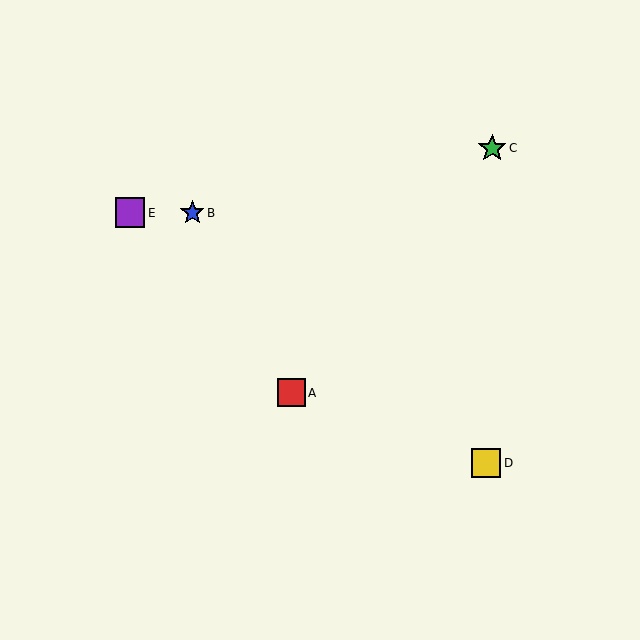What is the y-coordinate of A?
Object A is at y≈393.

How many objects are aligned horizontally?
2 objects (B, E) are aligned horizontally.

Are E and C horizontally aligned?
No, E is at y≈213 and C is at y≈148.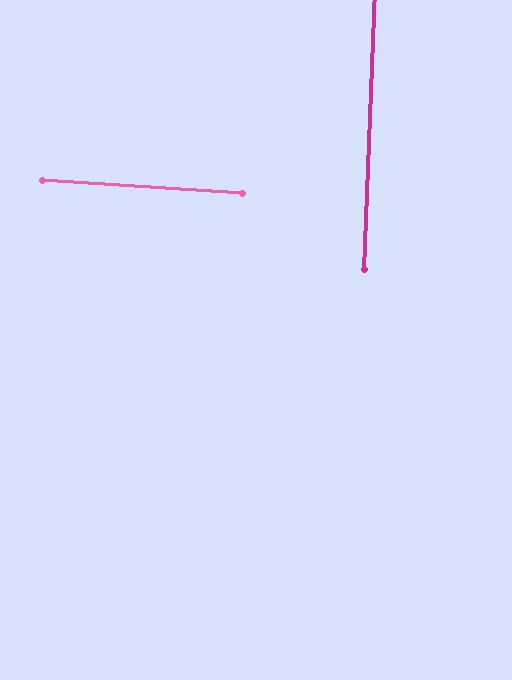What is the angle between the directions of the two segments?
Approximately 88 degrees.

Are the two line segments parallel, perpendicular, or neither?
Perpendicular — they meet at approximately 88°.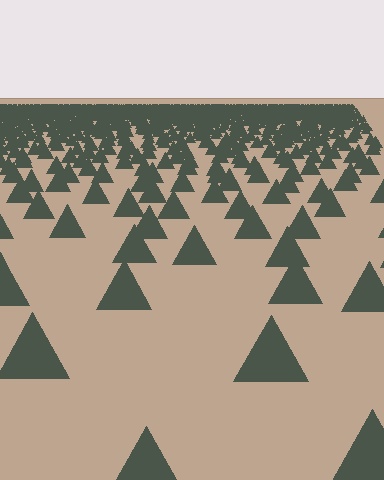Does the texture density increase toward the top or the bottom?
Density increases toward the top.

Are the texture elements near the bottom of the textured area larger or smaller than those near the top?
Larger. Near the bottom, elements are closer to the viewer and appear at a bigger on-screen size.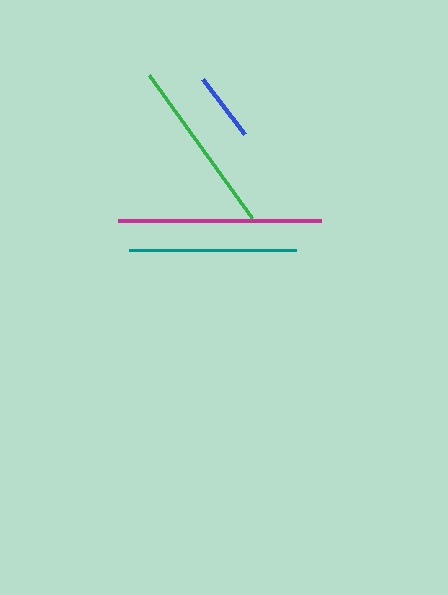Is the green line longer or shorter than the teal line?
The green line is longer than the teal line.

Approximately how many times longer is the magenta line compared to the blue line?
The magenta line is approximately 2.9 times the length of the blue line.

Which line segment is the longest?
The magenta line is the longest at approximately 202 pixels.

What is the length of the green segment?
The green segment is approximately 176 pixels long.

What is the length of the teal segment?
The teal segment is approximately 167 pixels long.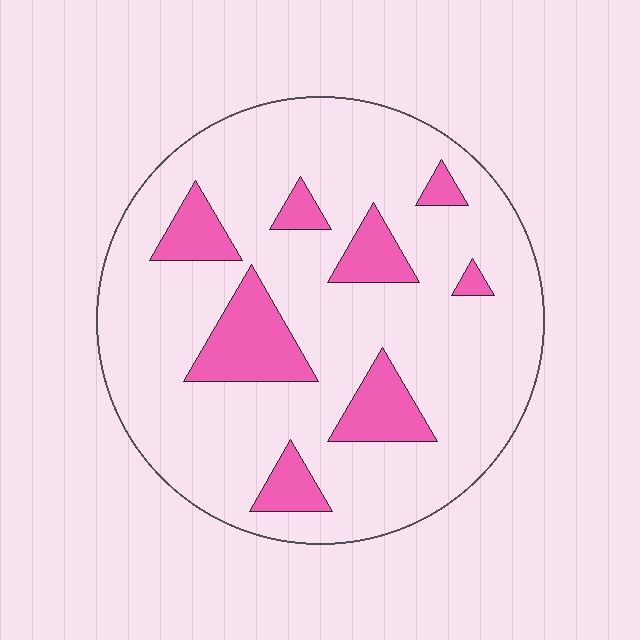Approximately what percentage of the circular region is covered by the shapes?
Approximately 20%.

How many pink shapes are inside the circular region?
8.